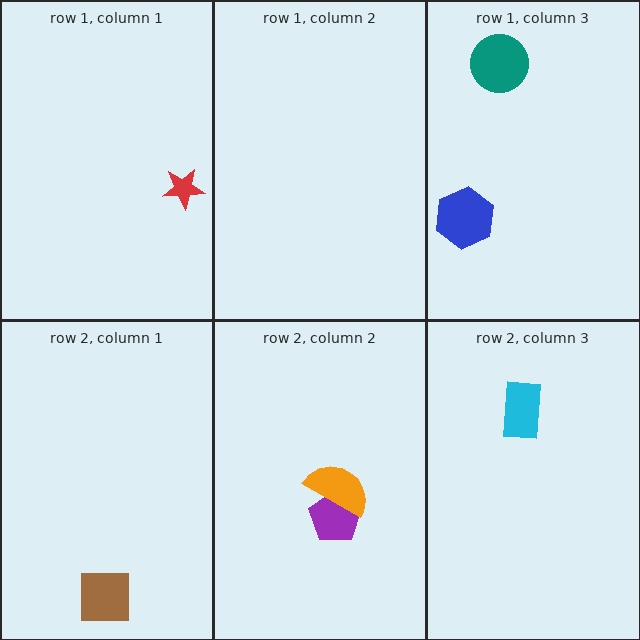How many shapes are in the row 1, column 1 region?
1.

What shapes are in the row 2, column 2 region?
The purple pentagon, the orange semicircle.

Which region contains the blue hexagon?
The row 1, column 3 region.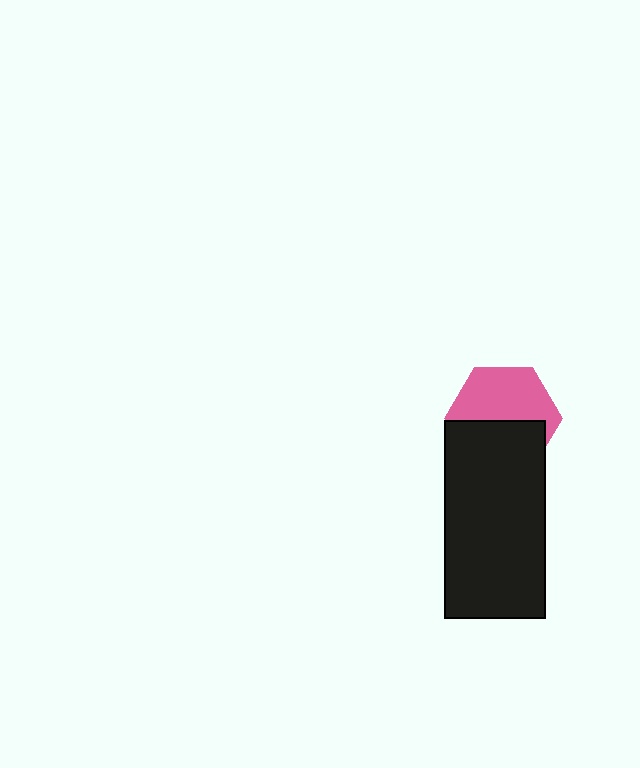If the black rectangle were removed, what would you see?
You would see the complete pink hexagon.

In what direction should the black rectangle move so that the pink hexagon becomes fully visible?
The black rectangle should move down. That is the shortest direction to clear the overlap and leave the pink hexagon fully visible.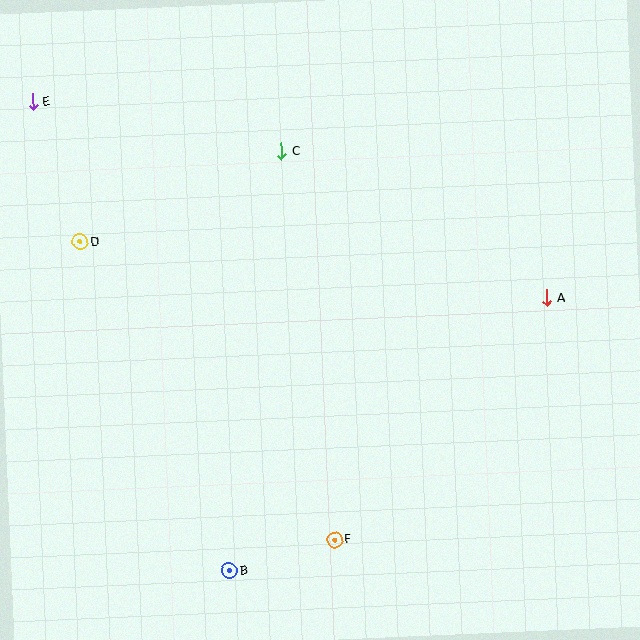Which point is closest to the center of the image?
Point C at (281, 151) is closest to the center.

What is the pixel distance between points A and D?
The distance between A and D is 470 pixels.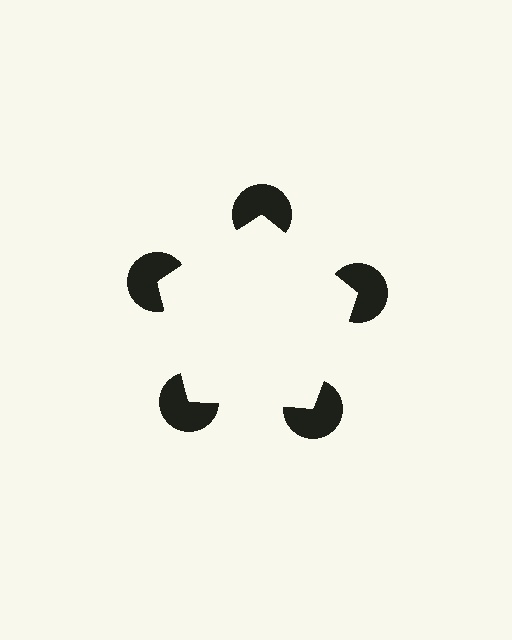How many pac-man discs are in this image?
There are 5 — one at each vertex of the illusory pentagon.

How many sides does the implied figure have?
5 sides.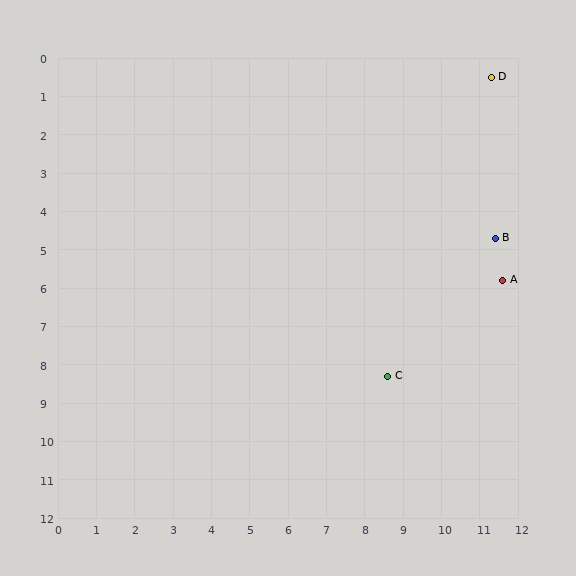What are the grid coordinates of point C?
Point C is at approximately (8.6, 8.3).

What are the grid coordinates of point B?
Point B is at approximately (11.4, 4.7).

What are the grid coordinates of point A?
Point A is at approximately (11.6, 5.8).